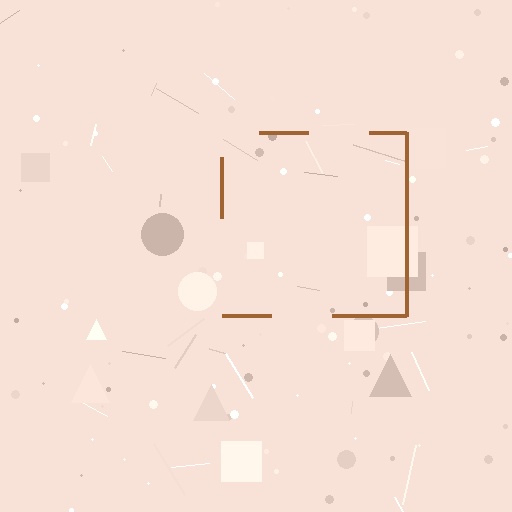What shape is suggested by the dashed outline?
The dashed outline suggests a square.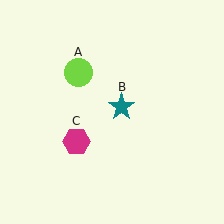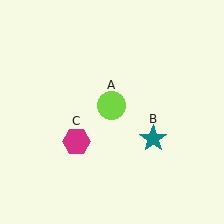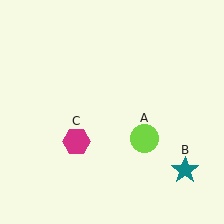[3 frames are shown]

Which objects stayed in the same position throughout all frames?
Magenta hexagon (object C) remained stationary.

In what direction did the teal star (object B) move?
The teal star (object B) moved down and to the right.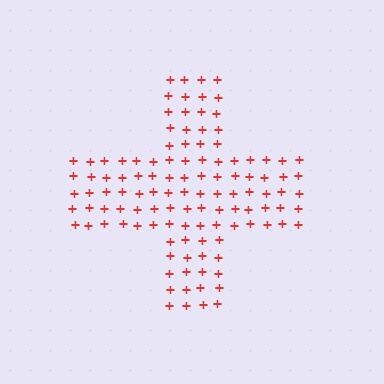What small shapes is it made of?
It is made of small plus signs.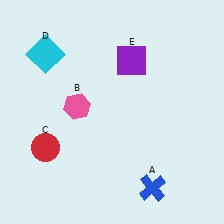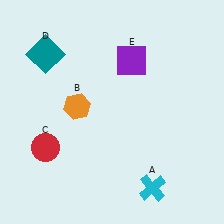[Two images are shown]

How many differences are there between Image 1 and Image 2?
There are 3 differences between the two images.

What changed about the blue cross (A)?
In Image 1, A is blue. In Image 2, it changed to cyan.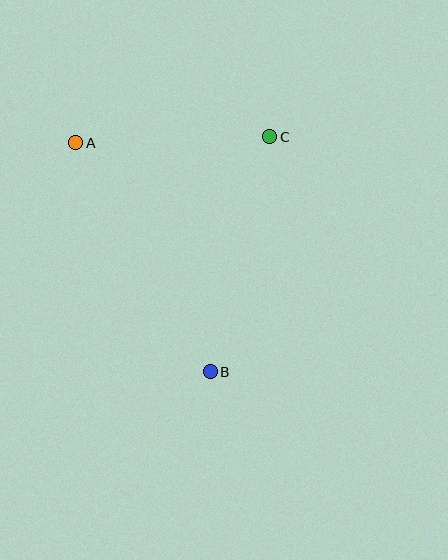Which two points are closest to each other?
Points A and C are closest to each other.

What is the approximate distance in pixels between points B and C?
The distance between B and C is approximately 242 pixels.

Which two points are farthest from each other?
Points A and B are farthest from each other.